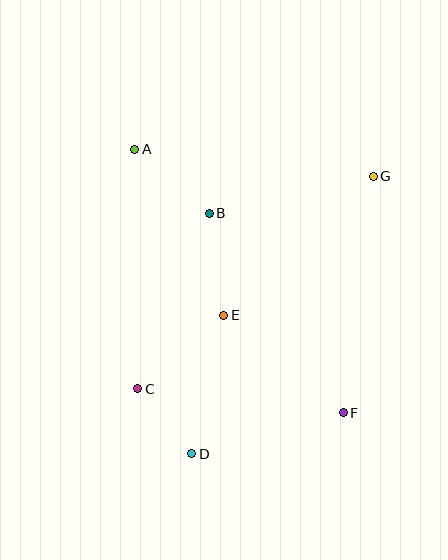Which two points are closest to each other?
Points C and D are closest to each other.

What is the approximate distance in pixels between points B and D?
The distance between B and D is approximately 241 pixels.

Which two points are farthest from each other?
Points A and F are farthest from each other.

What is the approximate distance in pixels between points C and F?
The distance between C and F is approximately 207 pixels.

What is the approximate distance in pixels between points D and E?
The distance between D and E is approximately 142 pixels.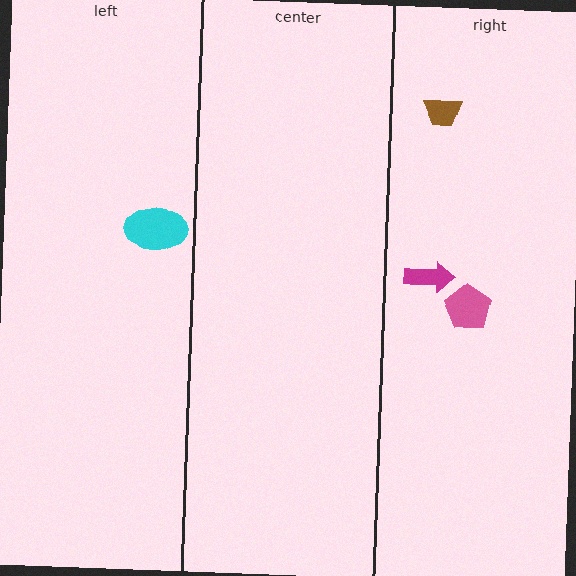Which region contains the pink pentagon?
The right region.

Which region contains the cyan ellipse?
The left region.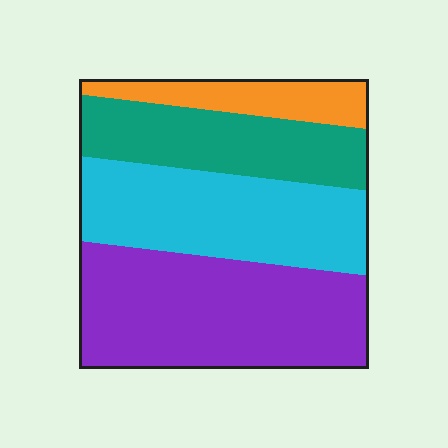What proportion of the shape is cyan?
Cyan covers 29% of the shape.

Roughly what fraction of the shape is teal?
Teal covers roughly 20% of the shape.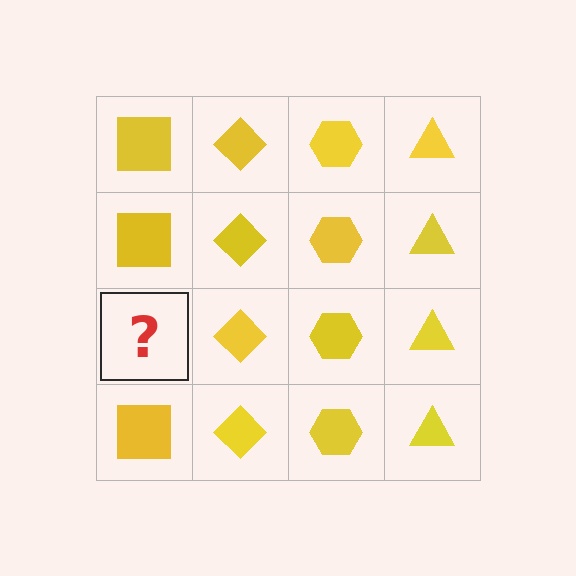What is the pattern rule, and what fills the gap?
The rule is that each column has a consistent shape. The gap should be filled with a yellow square.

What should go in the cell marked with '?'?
The missing cell should contain a yellow square.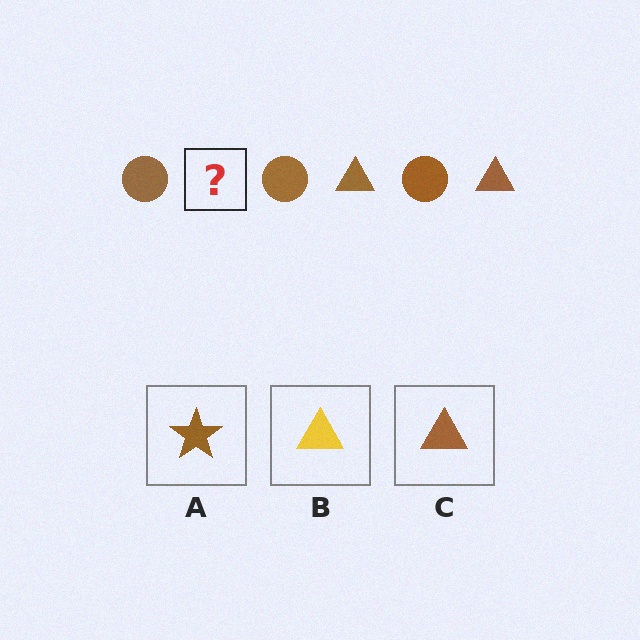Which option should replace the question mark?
Option C.